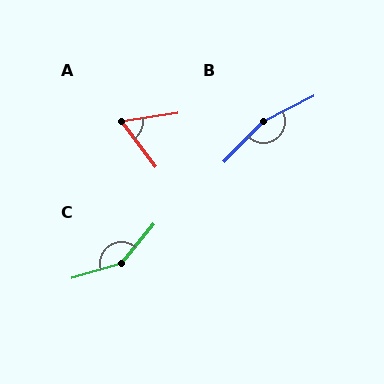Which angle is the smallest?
A, at approximately 61 degrees.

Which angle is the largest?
B, at approximately 162 degrees.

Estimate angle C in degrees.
Approximately 146 degrees.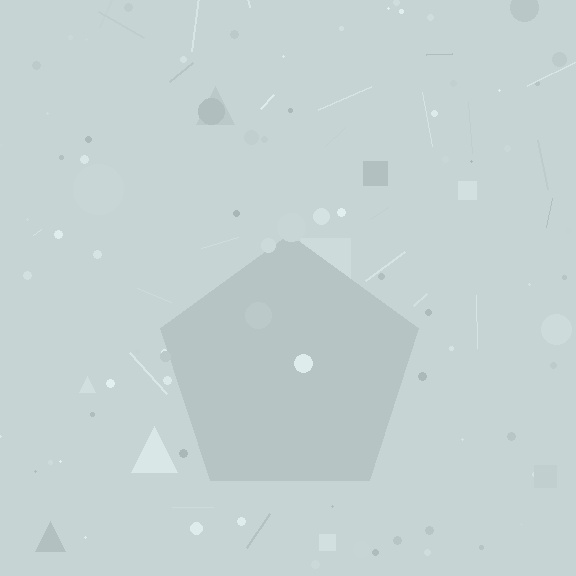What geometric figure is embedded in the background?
A pentagon is embedded in the background.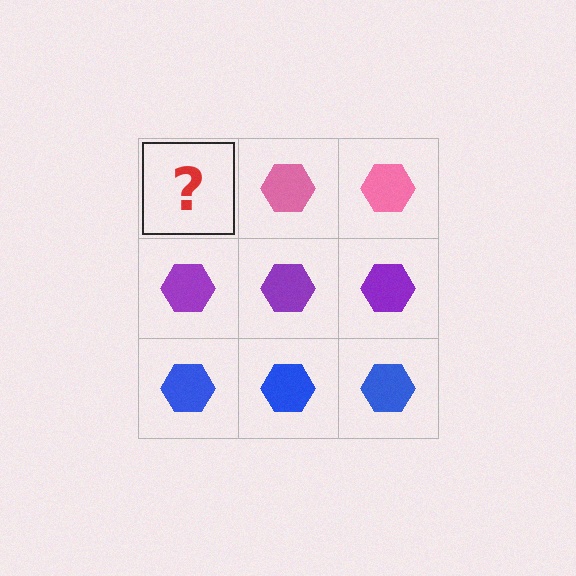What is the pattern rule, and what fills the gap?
The rule is that each row has a consistent color. The gap should be filled with a pink hexagon.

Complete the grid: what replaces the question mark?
The question mark should be replaced with a pink hexagon.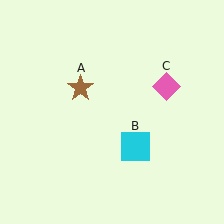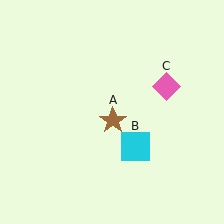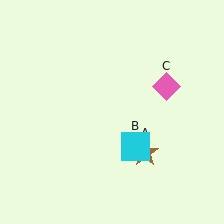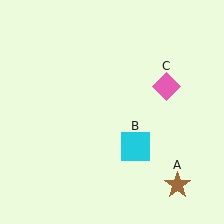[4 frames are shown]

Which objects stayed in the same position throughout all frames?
Cyan square (object B) and pink diamond (object C) remained stationary.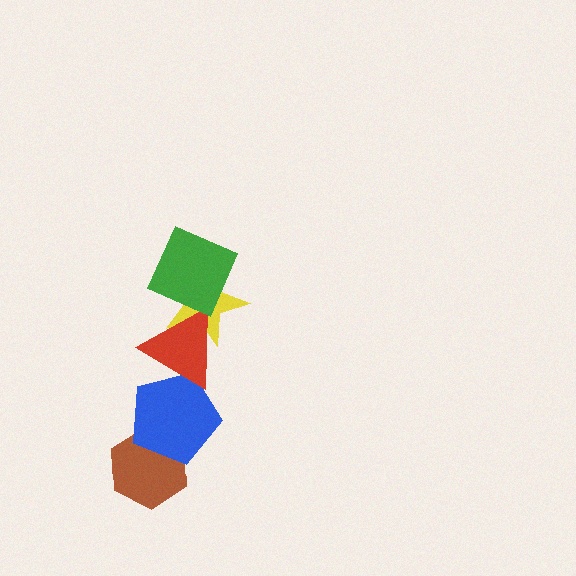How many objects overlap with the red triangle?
2 objects overlap with the red triangle.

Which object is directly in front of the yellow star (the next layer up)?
The red triangle is directly in front of the yellow star.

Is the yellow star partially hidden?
Yes, it is partially covered by another shape.